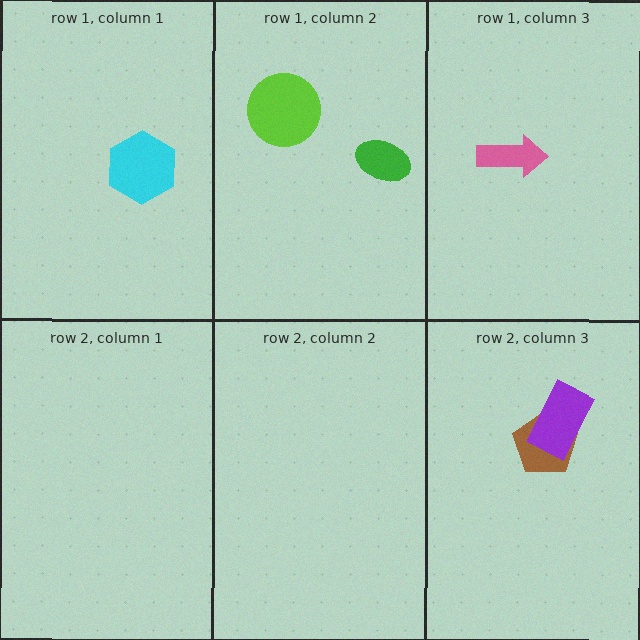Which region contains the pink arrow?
The row 1, column 3 region.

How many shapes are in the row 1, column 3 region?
1.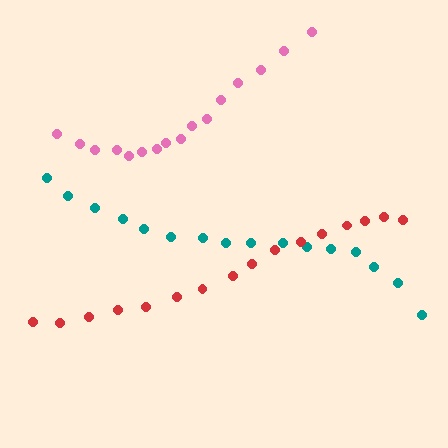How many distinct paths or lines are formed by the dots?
There are 3 distinct paths.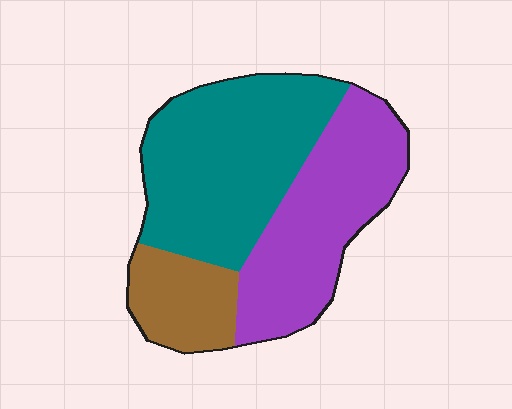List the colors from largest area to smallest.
From largest to smallest: teal, purple, brown.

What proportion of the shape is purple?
Purple takes up about three eighths (3/8) of the shape.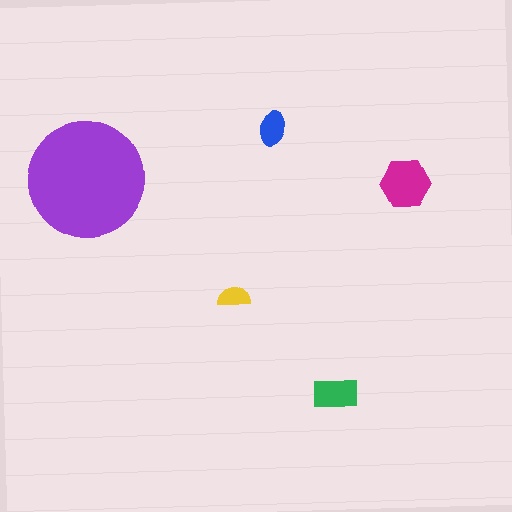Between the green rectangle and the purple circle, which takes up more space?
The purple circle.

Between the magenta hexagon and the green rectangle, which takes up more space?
The magenta hexagon.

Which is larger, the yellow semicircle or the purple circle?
The purple circle.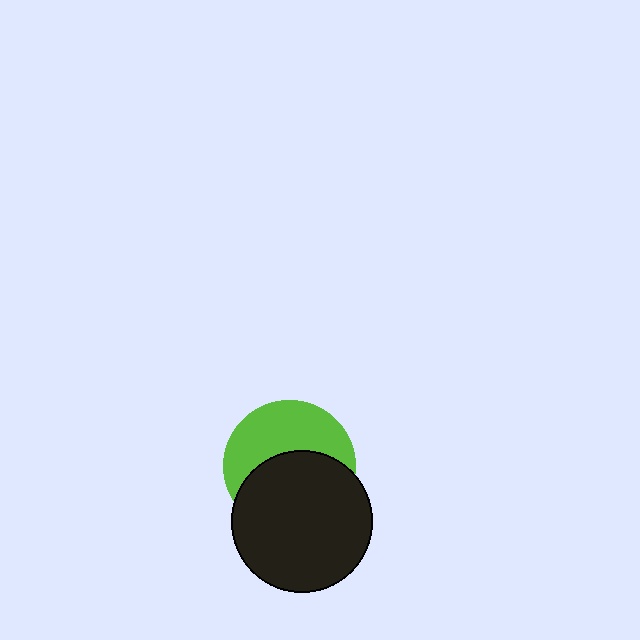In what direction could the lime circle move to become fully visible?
The lime circle could move up. That would shift it out from behind the black circle entirely.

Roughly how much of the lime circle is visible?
About half of it is visible (roughly 48%).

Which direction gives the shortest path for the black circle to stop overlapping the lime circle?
Moving down gives the shortest separation.